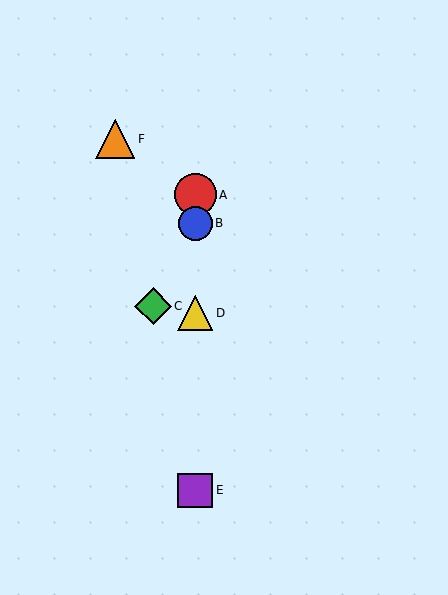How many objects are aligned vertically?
4 objects (A, B, D, E) are aligned vertically.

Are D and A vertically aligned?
Yes, both are at x≈195.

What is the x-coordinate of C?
Object C is at x≈153.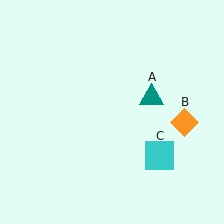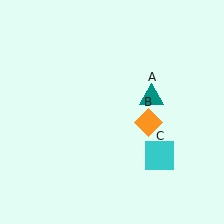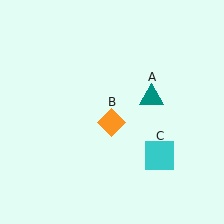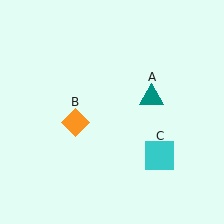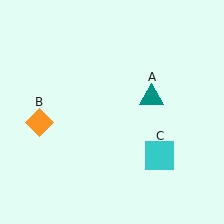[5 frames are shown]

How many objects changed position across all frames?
1 object changed position: orange diamond (object B).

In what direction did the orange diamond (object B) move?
The orange diamond (object B) moved left.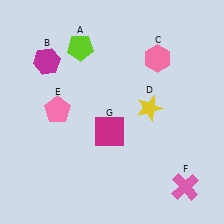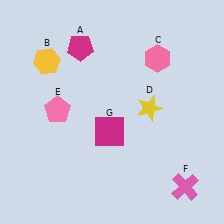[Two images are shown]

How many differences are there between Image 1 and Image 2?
There are 2 differences between the two images.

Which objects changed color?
A changed from lime to magenta. B changed from magenta to yellow.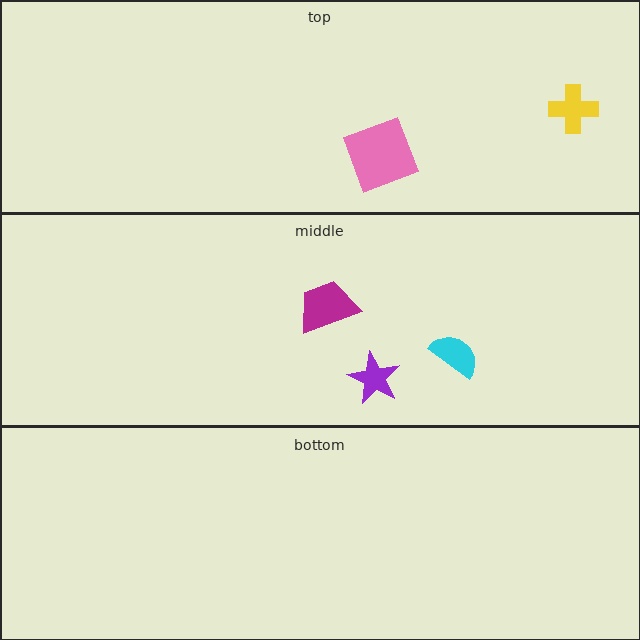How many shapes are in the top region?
2.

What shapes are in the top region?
The yellow cross, the pink square.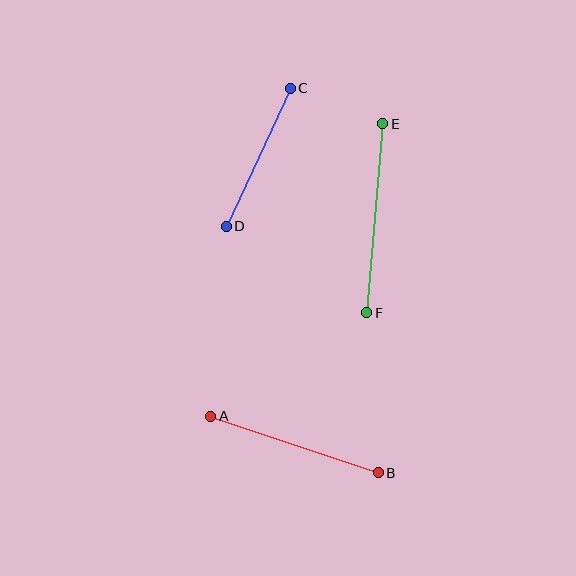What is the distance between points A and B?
The distance is approximately 177 pixels.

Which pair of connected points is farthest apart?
Points E and F are farthest apart.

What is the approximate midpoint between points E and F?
The midpoint is at approximately (375, 218) pixels.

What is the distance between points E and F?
The distance is approximately 190 pixels.